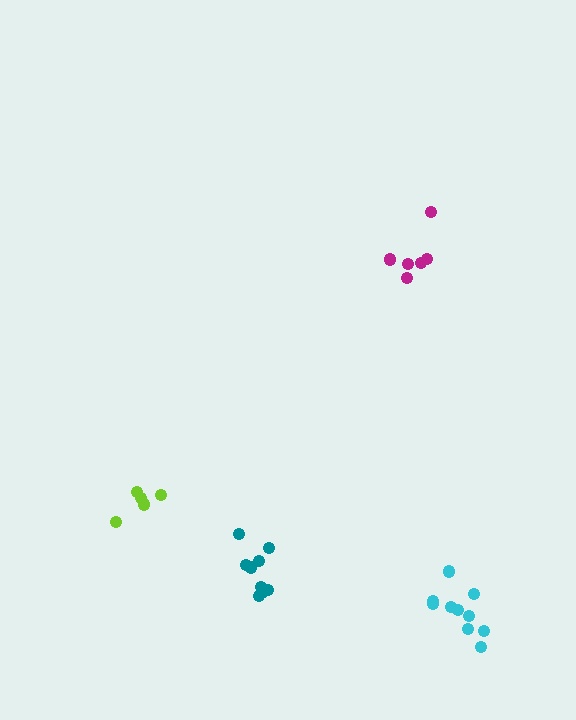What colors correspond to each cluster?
The clusters are colored: lime, cyan, teal, magenta.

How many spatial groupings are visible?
There are 4 spatial groupings.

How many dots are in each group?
Group 1: 5 dots, Group 2: 10 dots, Group 3: 9 dots, Group 4: 6 dots (30 total).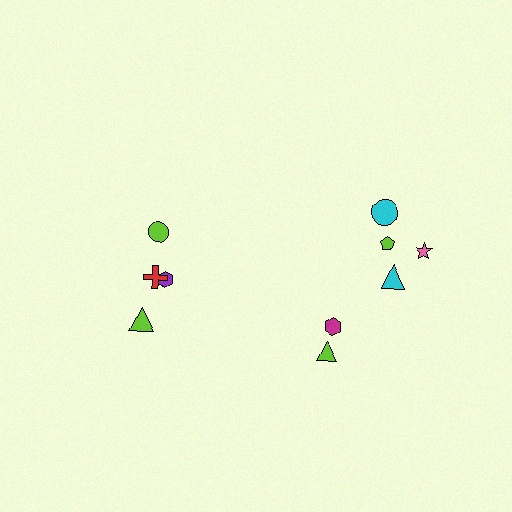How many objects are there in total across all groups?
There are 10 objects.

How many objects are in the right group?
There are 6 objects.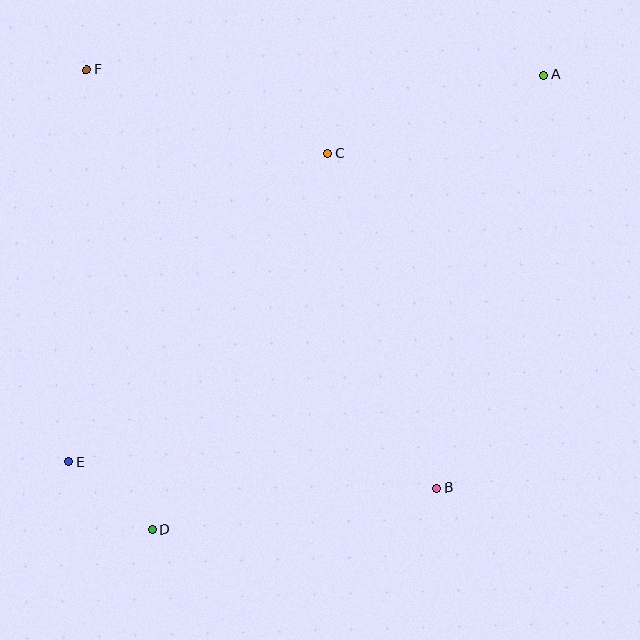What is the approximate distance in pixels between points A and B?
The distance between A and B is approximately 427 pixels.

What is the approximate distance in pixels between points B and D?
The distance between B and D is approximately 288 pixels.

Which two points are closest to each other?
Points D and E are closest to each other.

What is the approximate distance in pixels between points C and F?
The distance between C and F is approximately 256 pixels.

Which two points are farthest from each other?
Points A and E are farthest from each other.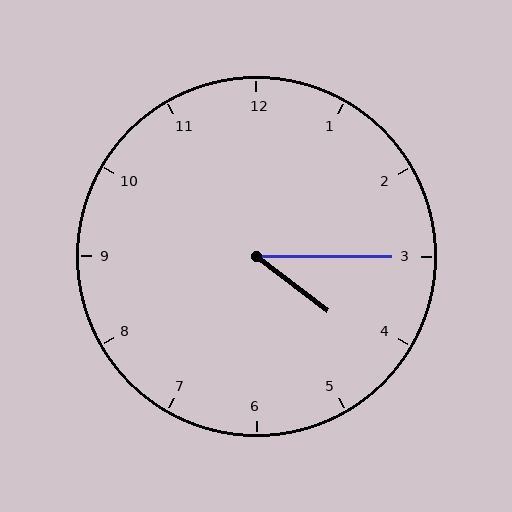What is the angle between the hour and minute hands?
Approximately 38 degrees.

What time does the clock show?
4:15.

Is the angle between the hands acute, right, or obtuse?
It is acute.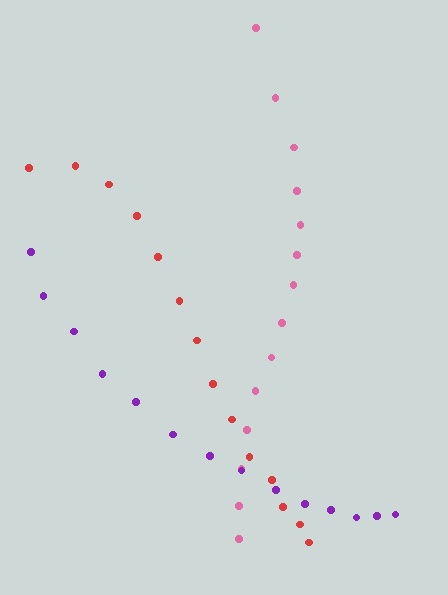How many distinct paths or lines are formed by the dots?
There are 3 distinct paths.